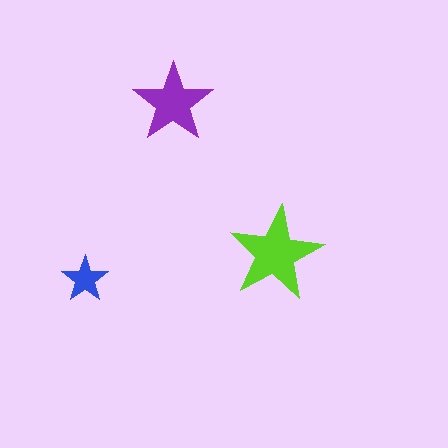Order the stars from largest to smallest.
the lime one, the purple one, the blue one.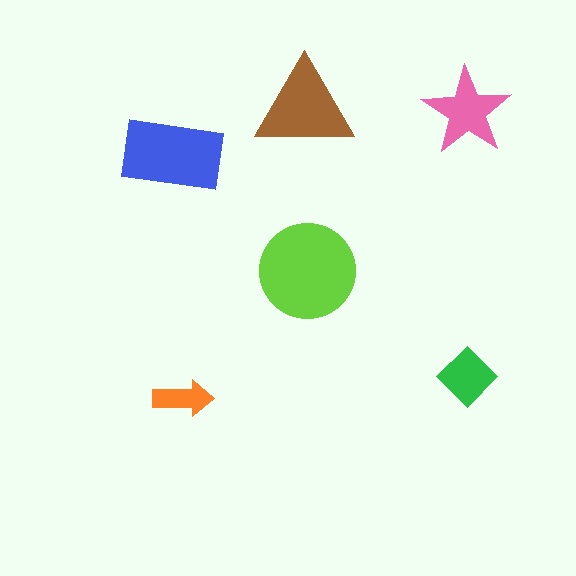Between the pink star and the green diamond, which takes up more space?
The pink star.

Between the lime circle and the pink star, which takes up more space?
The lime circle.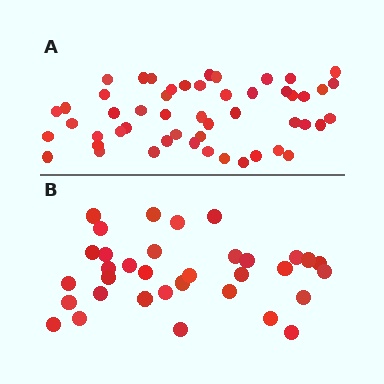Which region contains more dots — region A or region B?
Region A (the top region) has more dots.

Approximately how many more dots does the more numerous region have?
Region A has approximately 15 more dots than region B.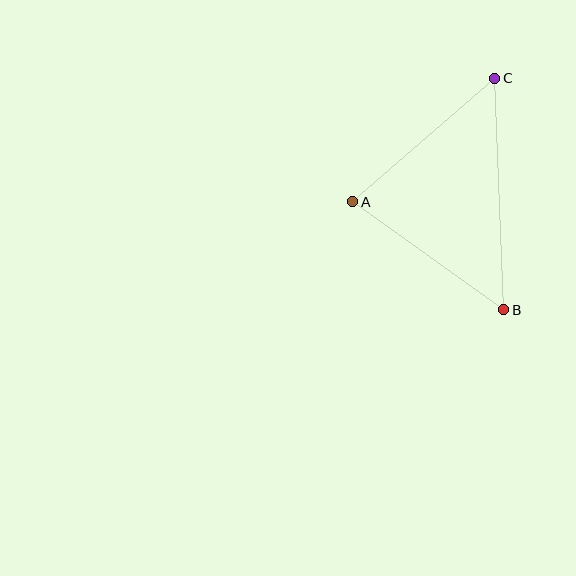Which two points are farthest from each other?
Points B and C are farthest from each other.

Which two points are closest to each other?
Points A and B are closest to each other.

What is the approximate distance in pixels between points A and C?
The distance between A and C is approximately 188 pixels.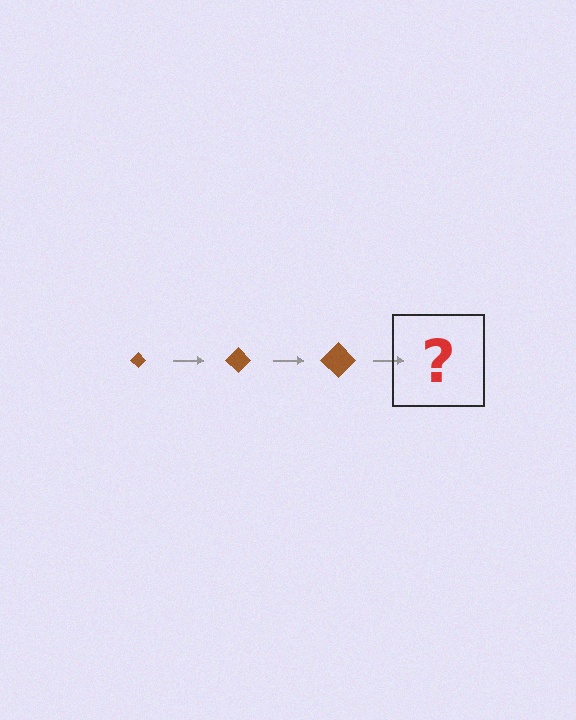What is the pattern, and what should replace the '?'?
The pattern is that the diamond gets progressively larger each step. The '?' should be a brown diamond, larger than the previous one.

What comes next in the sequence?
The next element should be a brown diamond, larger than the previous one.